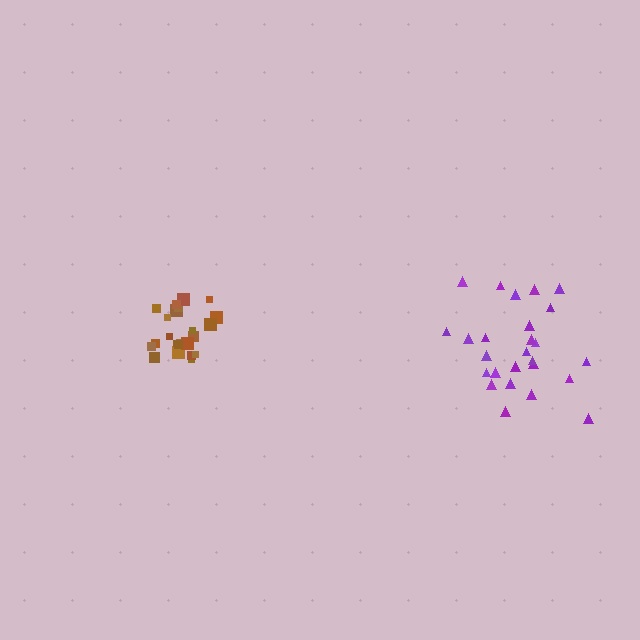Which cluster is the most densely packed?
Brown.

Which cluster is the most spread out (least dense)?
Purple.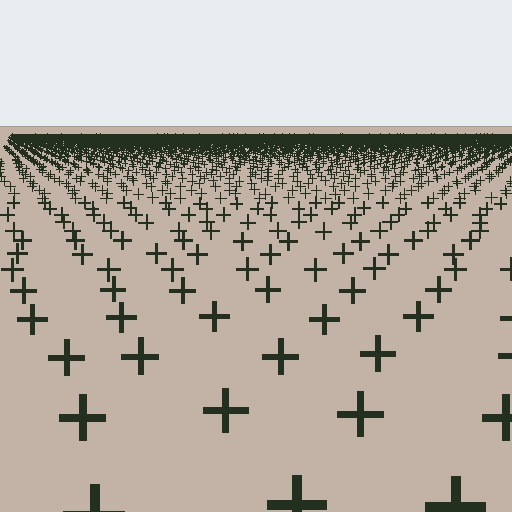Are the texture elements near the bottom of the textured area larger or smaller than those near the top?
Larger. Near the bottom, elements are closer to the viewer and appear at a bigger on-screen size.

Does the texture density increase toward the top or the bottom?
Density increases toward the top.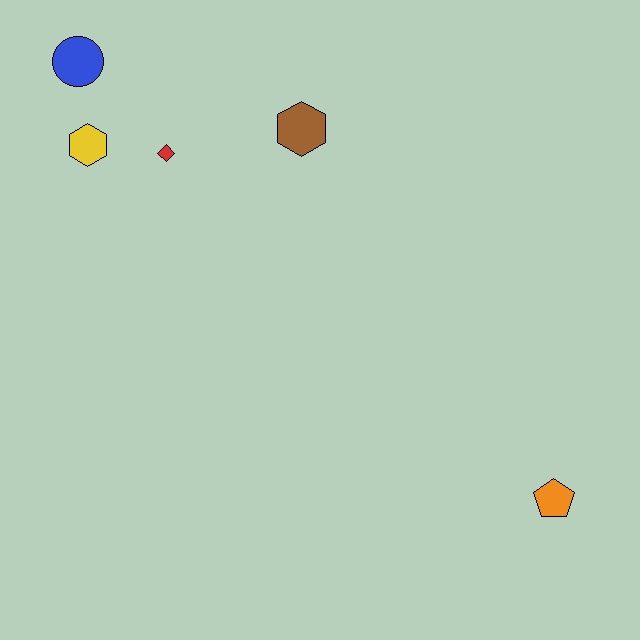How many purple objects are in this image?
There are no purple objects.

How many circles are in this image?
There is 1 circle.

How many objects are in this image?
There are 5 objects.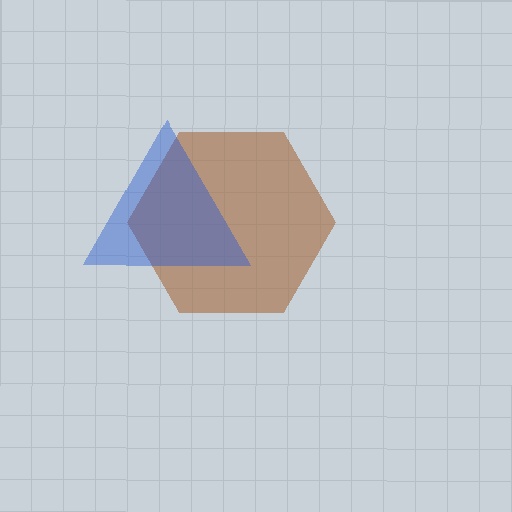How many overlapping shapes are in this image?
There are 2 overlapping shapes in the image.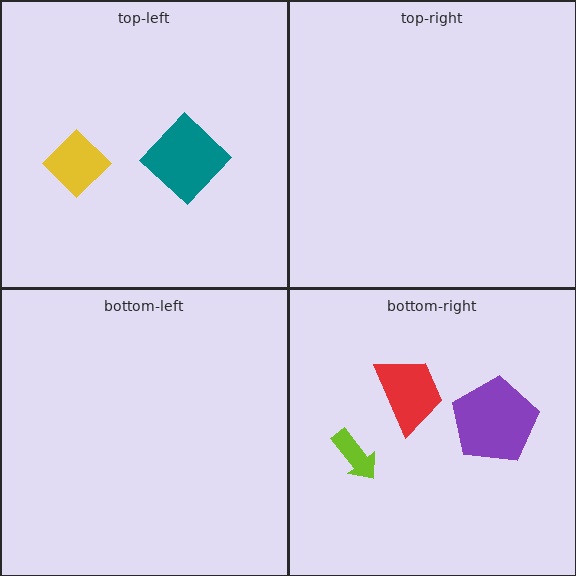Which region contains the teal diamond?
The top-left region.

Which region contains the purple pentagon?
The bottom-right region.